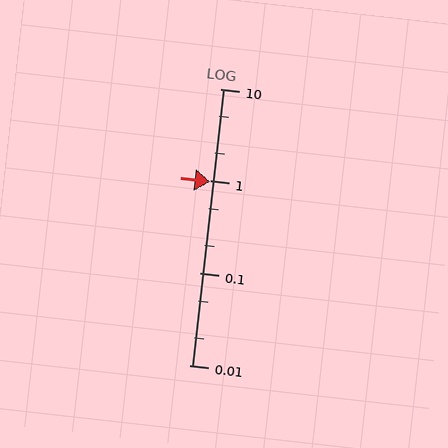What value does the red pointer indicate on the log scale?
The pointer indicates approximately 0.97.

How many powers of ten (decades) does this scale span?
The scale spans 3 decades, from 0.01 to 10.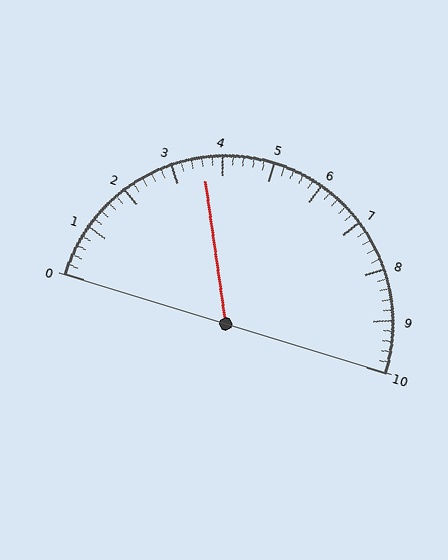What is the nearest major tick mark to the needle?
The nearest major tick mark is 4.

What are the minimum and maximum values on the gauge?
The gauge ranges from 0 to 10.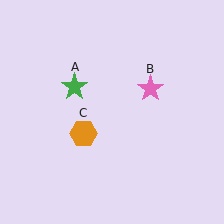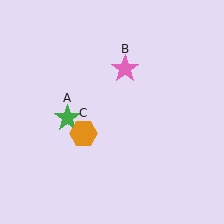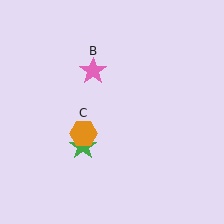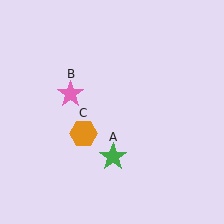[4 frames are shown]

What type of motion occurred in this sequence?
The green star (object A), pink star (object B) rotated counterclockwise around the center of the scene.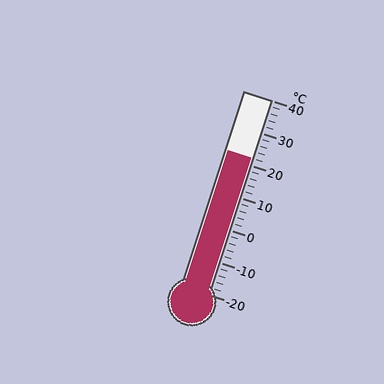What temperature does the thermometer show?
The thermometer shows approximately 22°C.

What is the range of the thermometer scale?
The thermometer scale ranges from -20°C to 40°C.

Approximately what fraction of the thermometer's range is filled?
The thermometer is filled to approximately 70% of its range.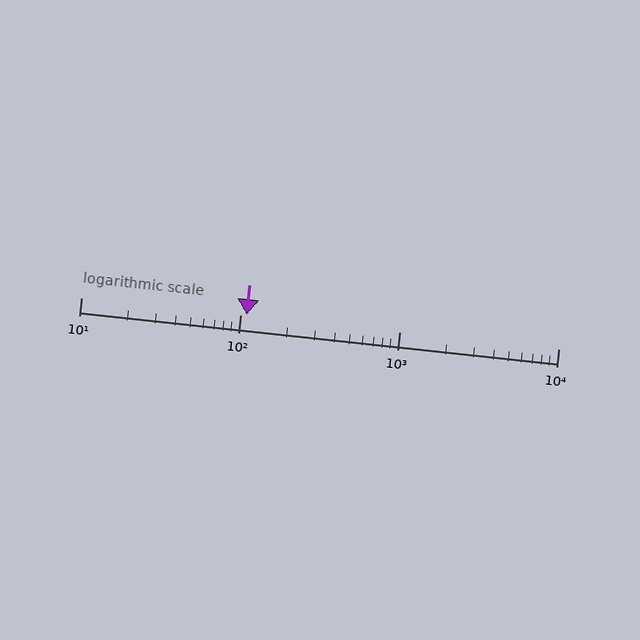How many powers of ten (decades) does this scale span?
The scale spans 3 decades, from 10 to 10000.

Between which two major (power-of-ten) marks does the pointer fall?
The pointer is between 100 and 1000.